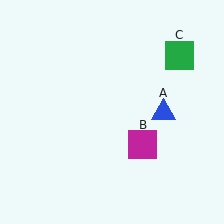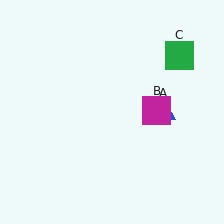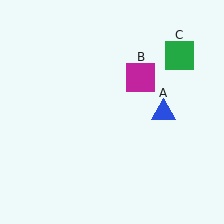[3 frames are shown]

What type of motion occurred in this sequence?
The magenta square (object B) rotated counterclockwise around the center of the scene.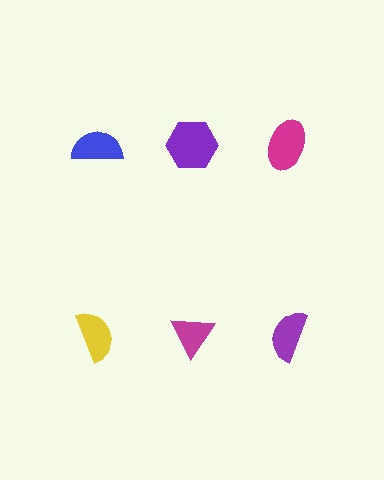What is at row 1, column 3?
A magenta ellipse.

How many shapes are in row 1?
3 shapes.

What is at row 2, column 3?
A purple semicircle.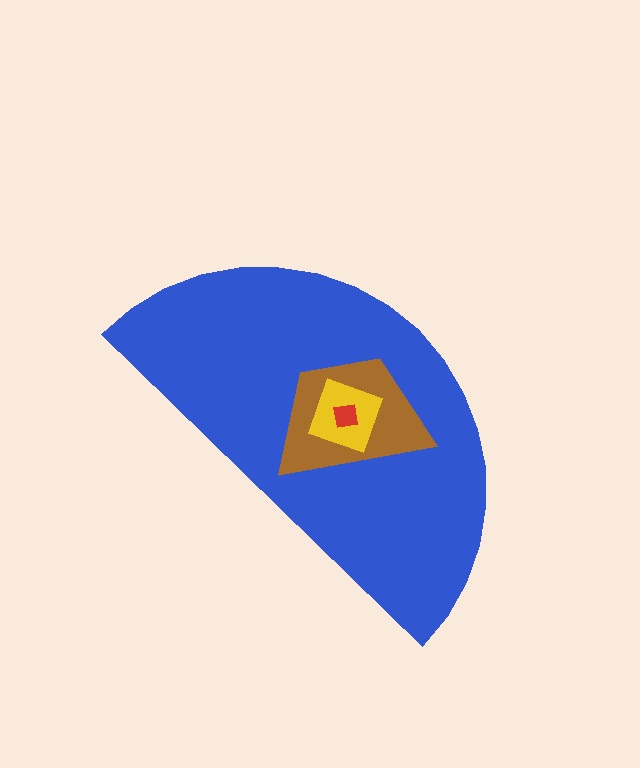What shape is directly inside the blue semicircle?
The brown trapezoid.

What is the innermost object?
The red square.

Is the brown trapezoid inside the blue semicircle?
Yes.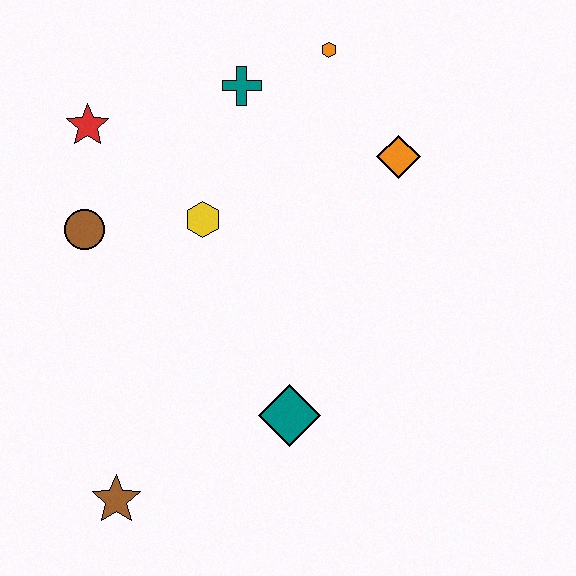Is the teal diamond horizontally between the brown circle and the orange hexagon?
Yes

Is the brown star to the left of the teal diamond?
Yes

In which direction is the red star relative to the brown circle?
The red star is above the brown circle.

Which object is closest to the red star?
The brown circle is closest to the red star.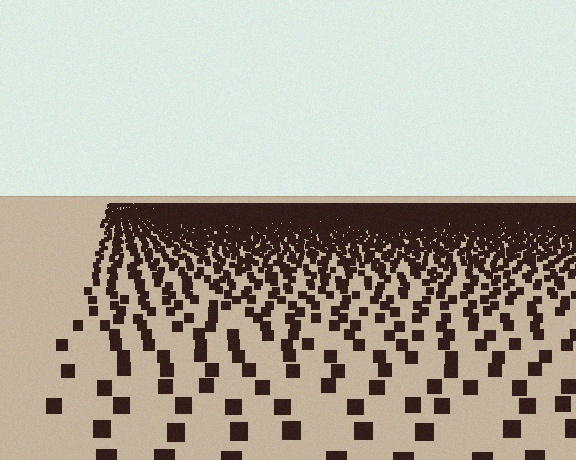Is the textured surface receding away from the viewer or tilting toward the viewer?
The surface is receding away from the viewer. Texture elements get smaller and denser toward the top.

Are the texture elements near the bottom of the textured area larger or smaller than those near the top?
Larger. Near the bottom, elements are closer to the viewer and appear at a bigger on-screen size.